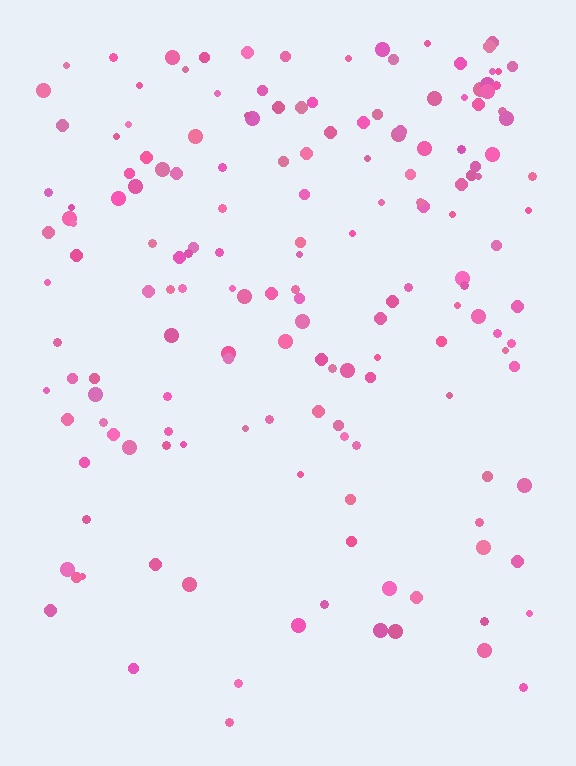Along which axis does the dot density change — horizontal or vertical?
Vertical.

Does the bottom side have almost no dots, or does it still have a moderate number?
Still a moderate number, just noticeably fewer than the top.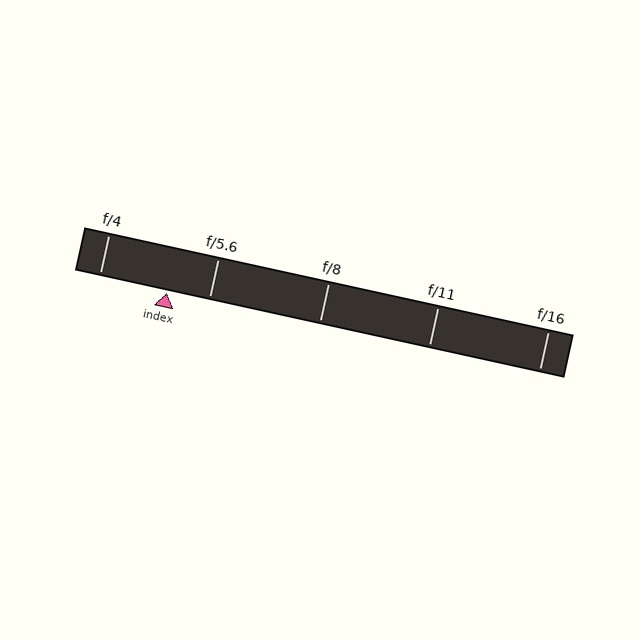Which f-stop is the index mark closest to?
The index mark is closest to f/5.6.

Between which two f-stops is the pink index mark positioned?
The index mark is between f/4 and f/5.6.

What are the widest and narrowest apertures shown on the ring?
The widest aperture shown is f/4 and the narrowest is f/16.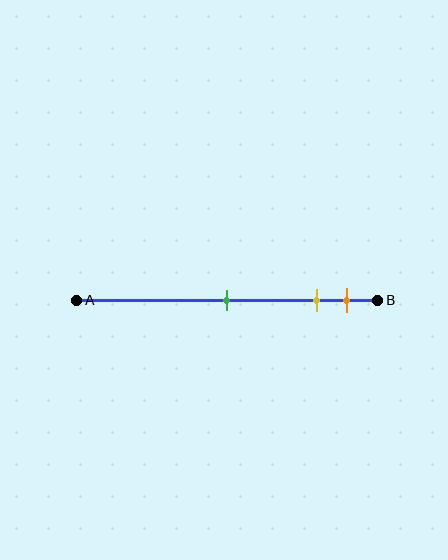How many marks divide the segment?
There are 3 marks dividing the segment.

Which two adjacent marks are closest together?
The yellow and orange marks are the closest adjacent pair.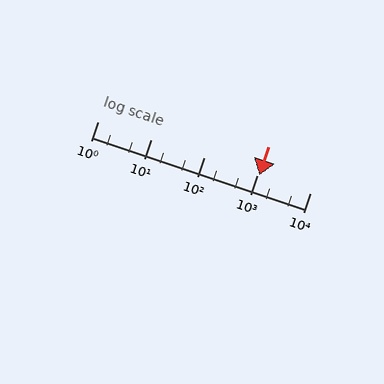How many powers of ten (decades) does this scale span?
The scale spans 4 decades, from 1 to 10000.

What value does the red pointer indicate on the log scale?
The pointer indicates approximately 1100.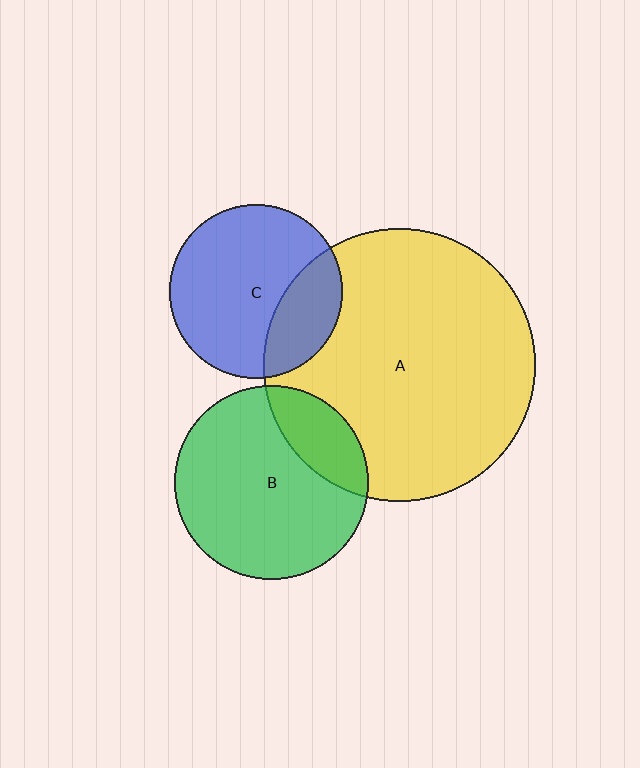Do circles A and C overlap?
Yes.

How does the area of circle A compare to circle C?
Approximately 2.5 times.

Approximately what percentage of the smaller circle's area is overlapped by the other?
Approximately 25%.